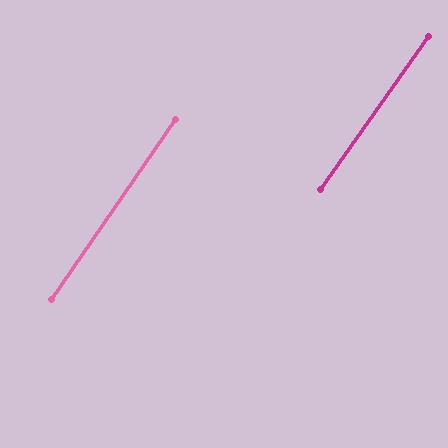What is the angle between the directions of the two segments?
Approximately 1 degree.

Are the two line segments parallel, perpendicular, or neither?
Parallel — their directions differ by only 0.6°.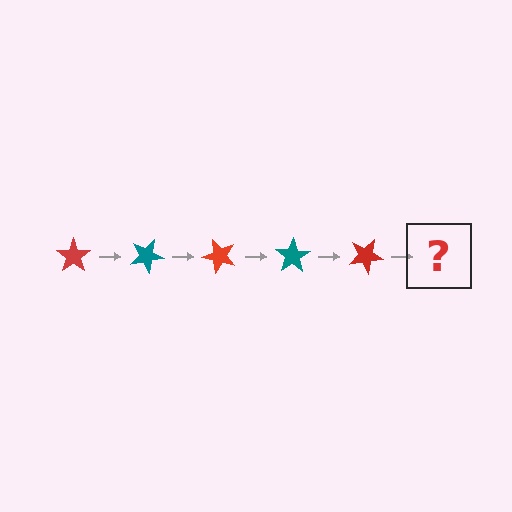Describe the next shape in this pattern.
It should be a teal star, rotated 125 degrees from the start.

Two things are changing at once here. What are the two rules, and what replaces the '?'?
The two rules are that it rotates 25 degrees each step and the color cycles through red and teal. The '?' should be a teal star, rotated 125 degrees from the start.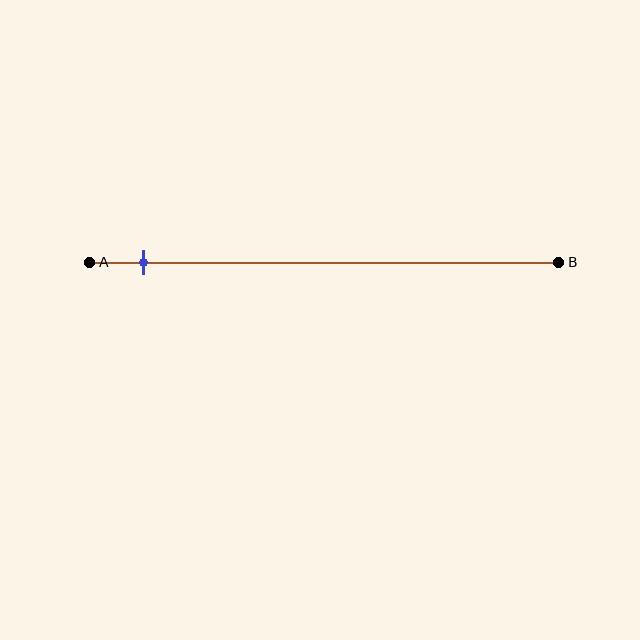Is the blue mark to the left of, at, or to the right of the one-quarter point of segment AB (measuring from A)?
The blue mark is to the left of the one-quarter point of segment AB.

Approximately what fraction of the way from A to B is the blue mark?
The blue mark is approximately 10% of the way from A to B.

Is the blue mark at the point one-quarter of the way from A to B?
No, the mark is at about 10% from A, not at the 25% one-quarter point.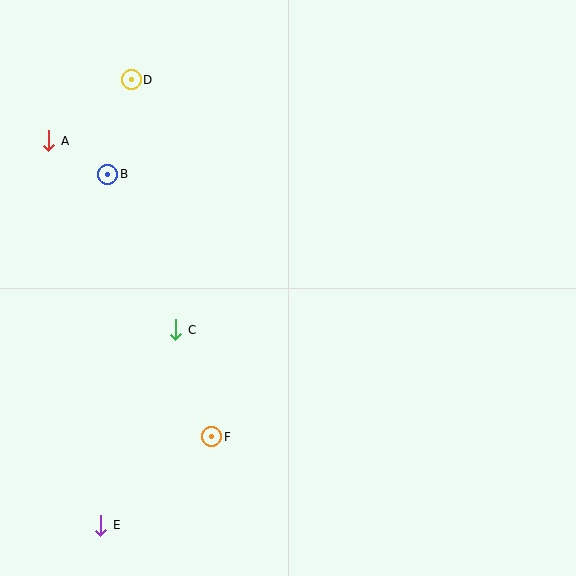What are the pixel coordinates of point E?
Point E is at (101, 525).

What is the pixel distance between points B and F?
The distance between B and F is 282 pixels.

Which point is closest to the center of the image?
Point C at (176, 330) is closest to the center.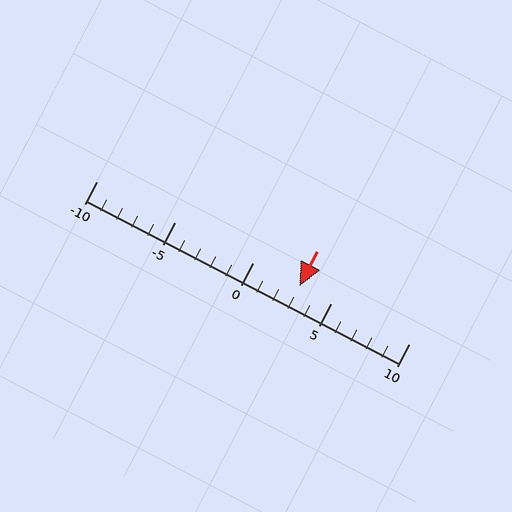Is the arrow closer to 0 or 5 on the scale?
The arrow is closer to 5.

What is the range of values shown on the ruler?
The ruler shows values from -10 to 10.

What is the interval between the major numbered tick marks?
The major tick marks are spaced 5 units apart.